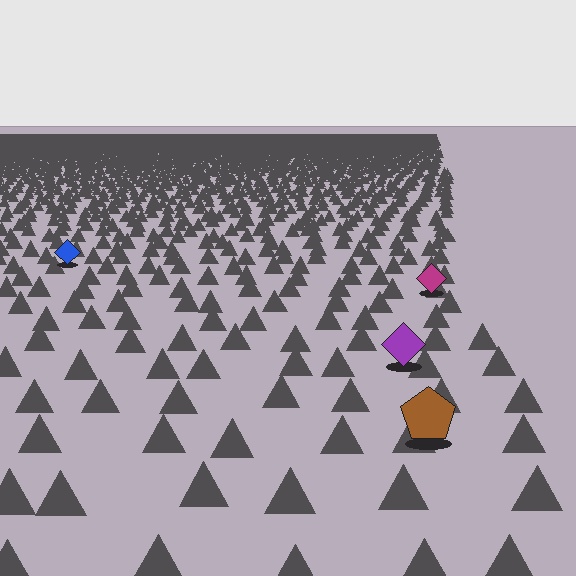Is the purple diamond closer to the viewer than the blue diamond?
Yes. The purple diamond is closer — you can tell from the texture gradient: the ground texture is coarser near it.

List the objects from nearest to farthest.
From nearest to farthest: the brown pentagon, the purple diamond, the magenta diamond, the blue diamond.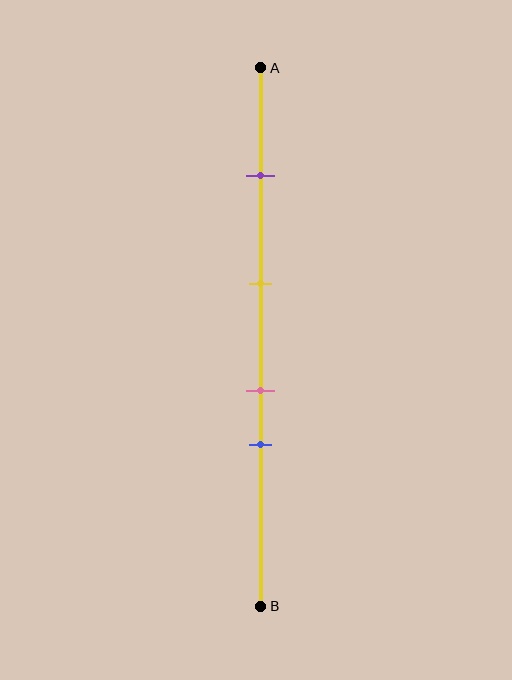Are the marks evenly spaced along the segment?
No, the marks are not evenly spaced.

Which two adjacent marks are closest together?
The pink and blue marks are the closest adjacent pair.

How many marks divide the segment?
There are 4 marks dividing the segment.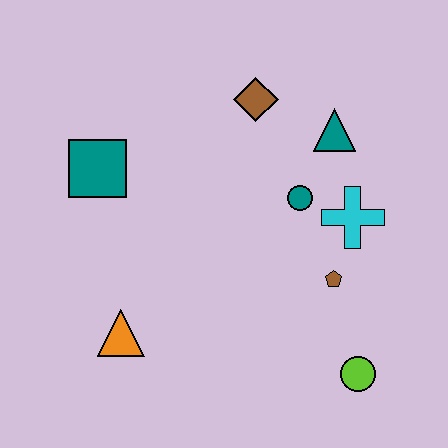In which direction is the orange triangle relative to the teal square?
The orange triangle is below the teal square.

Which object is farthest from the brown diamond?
The lime circle is farthest from the brown diamond.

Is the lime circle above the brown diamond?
No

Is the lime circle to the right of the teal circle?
Yes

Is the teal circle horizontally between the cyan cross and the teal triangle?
No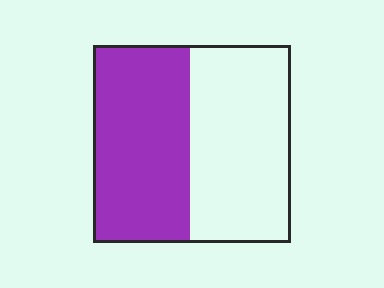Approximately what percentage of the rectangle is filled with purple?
Approximately 50%.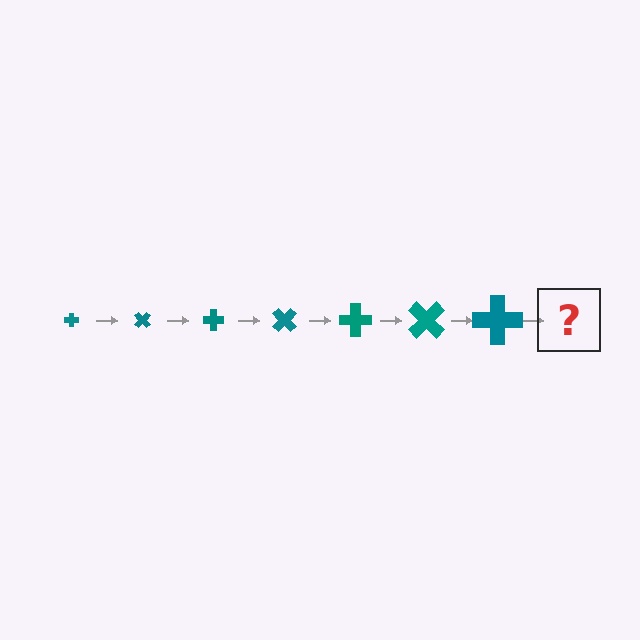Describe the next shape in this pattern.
It should be a cross, larger than the previous one and rotated 315 degrees from the start.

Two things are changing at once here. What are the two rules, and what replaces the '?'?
The two rules are that the cross grows larger each step and it rotates 45 degrees each step. The '?' should be a cross, larger than the previous one and rotated 315 degrees from the start.